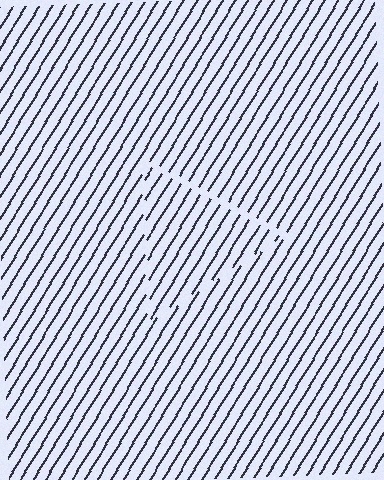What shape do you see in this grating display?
An illusory triangle. The interior of the shape contains the same grating, shifted by half a period — the contour is defined by the phase discontinuity where line-ends from the inner and outer gratings abut.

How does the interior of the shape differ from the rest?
The interior of the shape contains the same grating, shifted by half a period — the contour is defined by the phase discontinuity where line-ends from the inner and outer gratings abut.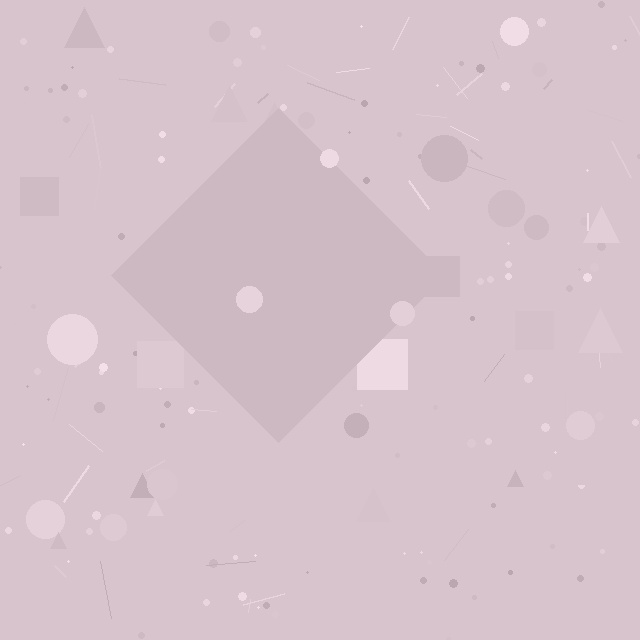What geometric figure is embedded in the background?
A diamond is embedded in the background.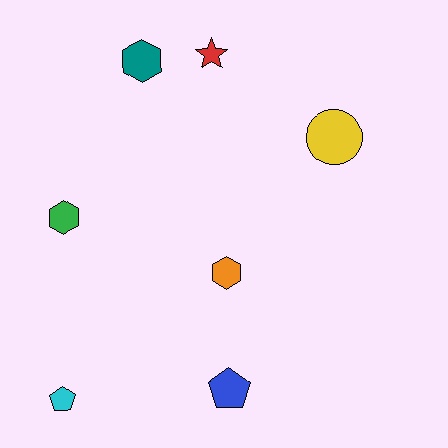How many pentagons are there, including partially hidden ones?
There are 2 pentagons.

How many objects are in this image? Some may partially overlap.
There are 7 objects.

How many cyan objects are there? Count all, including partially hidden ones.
There is 1 cyan object.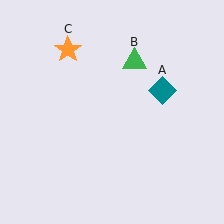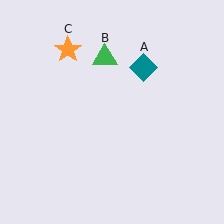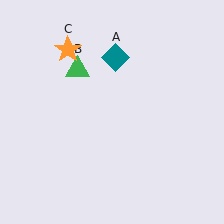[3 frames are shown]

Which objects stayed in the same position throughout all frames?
Orange star (object C) remained stationary.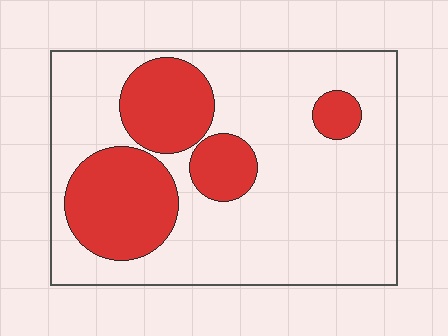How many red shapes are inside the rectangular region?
4.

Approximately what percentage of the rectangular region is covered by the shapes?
Approximately 30%.